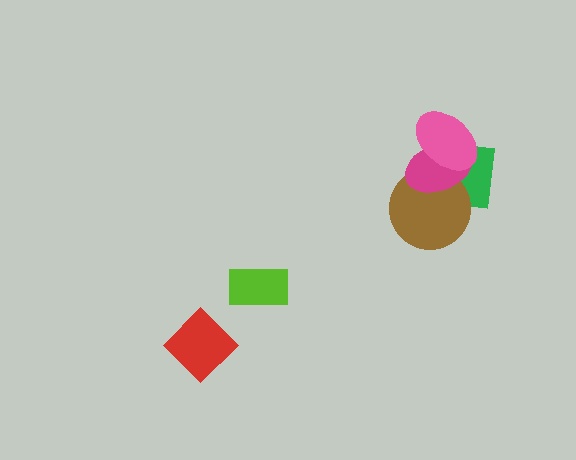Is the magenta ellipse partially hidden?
Yes, it is partially covered by another shape.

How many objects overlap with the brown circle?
2 objects overlap with the brown circle.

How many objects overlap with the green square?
3 objects overlap with the green square.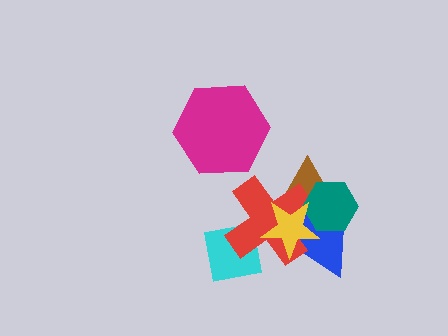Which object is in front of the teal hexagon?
The yellow star is in front of the teal hexagon.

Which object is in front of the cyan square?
The red cross is in front of the cyan square.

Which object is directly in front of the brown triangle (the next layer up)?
The blue triangle is directly in front of the brown triangle.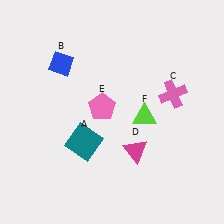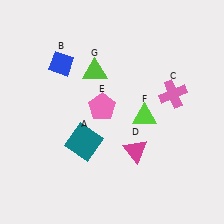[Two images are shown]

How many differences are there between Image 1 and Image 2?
There is 1 difference between the two images.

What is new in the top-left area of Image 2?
A lime triangle (G) was added in the top-left area of Image 2.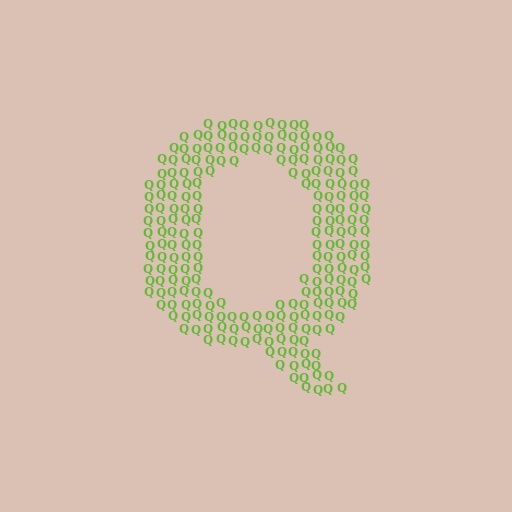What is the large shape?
The large shape is the letter Q.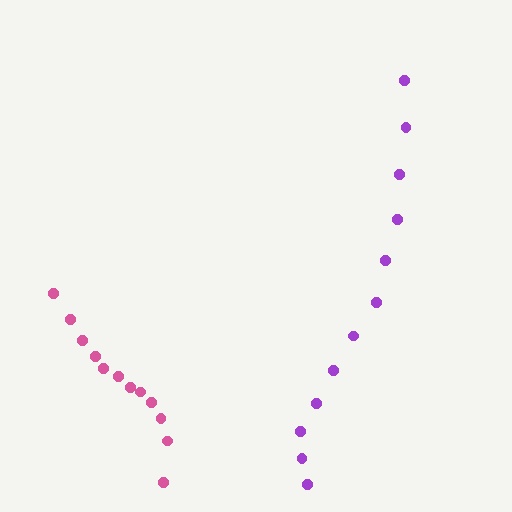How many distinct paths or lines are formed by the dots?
There are 2 distinct paths.